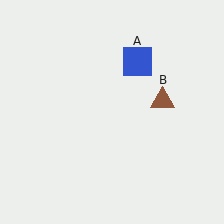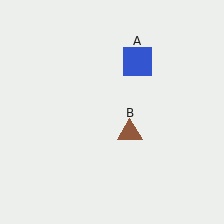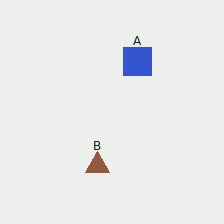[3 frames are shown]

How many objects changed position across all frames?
1 object changed position: brown triangle (object B).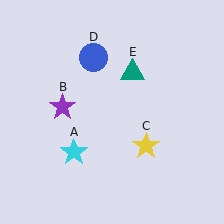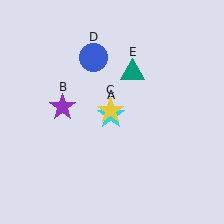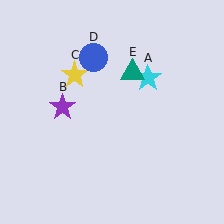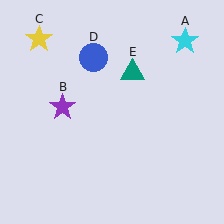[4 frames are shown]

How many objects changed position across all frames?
2 objects changed position: cyan star (object A), yellow star (object C).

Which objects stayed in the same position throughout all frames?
Purple star (object B) and blue circle (object D) and teal triangle (object E) remained stationary.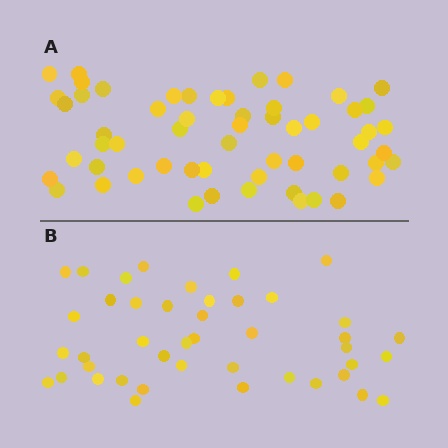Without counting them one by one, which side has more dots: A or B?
Region A (the top region) has more dots.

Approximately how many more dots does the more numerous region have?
Region A has approximately 15 more dots than region B.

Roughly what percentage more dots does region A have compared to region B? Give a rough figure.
About 35% more.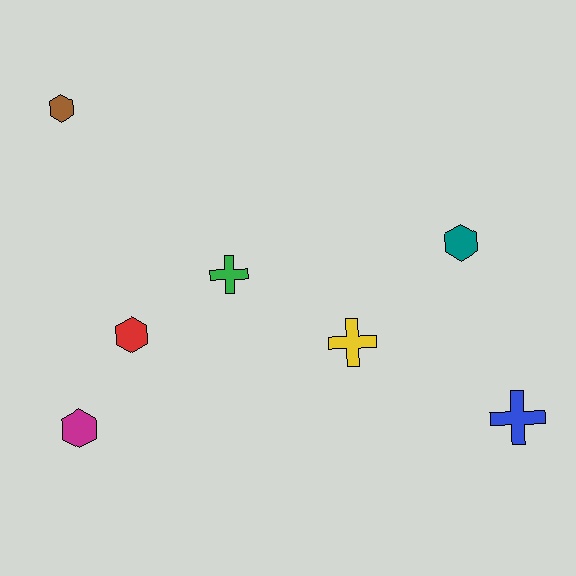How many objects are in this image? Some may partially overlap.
There are 7 objects.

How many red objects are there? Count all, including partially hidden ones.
There is 1 red object.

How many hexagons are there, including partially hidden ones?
There are 4 hexagons.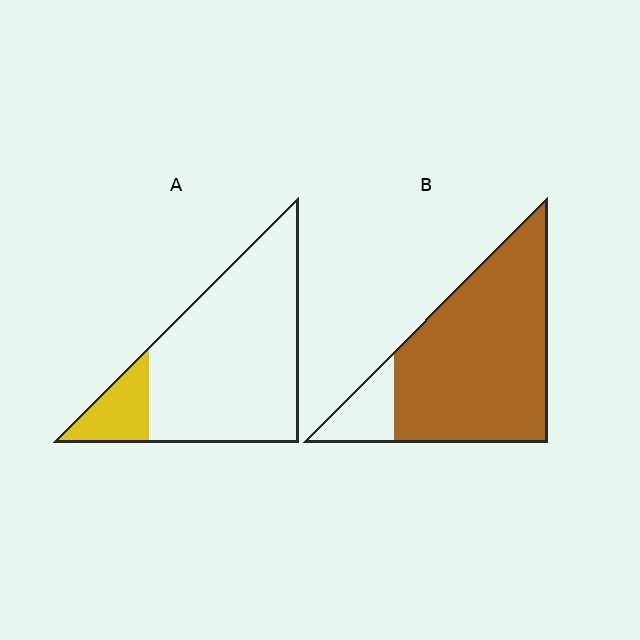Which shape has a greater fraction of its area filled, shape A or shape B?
Shape B.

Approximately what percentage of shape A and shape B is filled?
A is approximately 15% and B is approximately 85%.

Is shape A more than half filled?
No.